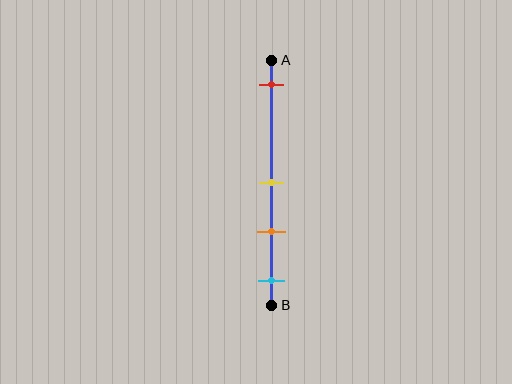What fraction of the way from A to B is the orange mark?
The orange mark is approximately 70% (0.7) of the way from A to B.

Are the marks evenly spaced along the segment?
No, the marks are not evenly spaced.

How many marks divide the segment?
There are 4 marks dividing the segment.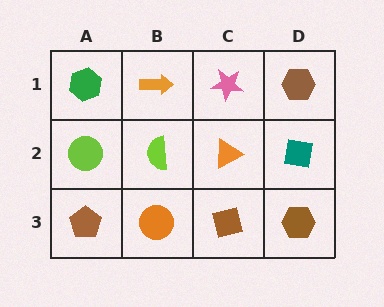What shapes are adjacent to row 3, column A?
A lime circle (row 2, column A), an orange circle (row 3, column B).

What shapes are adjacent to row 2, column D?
A brown hexagon (row 1, column D), a brown hexagon (row 3, column D), an orange triangle (row 2, column C).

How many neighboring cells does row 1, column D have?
2.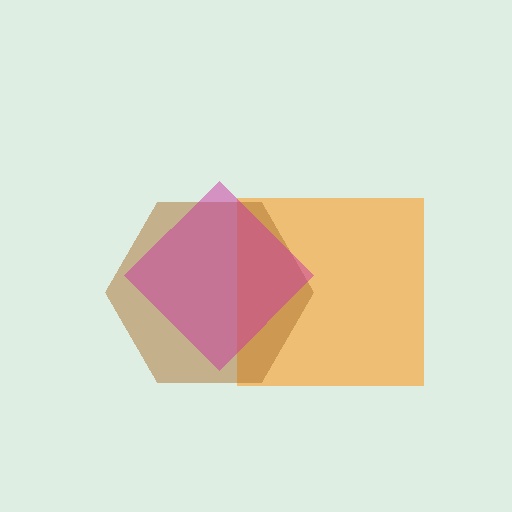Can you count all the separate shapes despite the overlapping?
Yes, there are 3 separate shapes.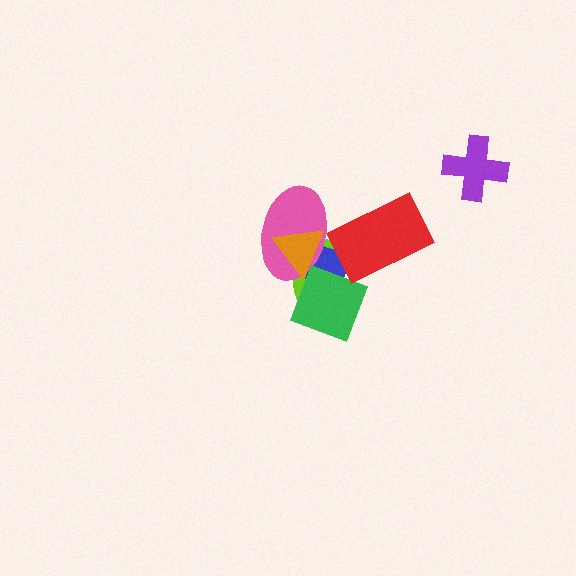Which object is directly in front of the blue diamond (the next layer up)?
The pink ellipse is directly in front of the blue diamond.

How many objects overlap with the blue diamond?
5 objects overlap with the blue diamond.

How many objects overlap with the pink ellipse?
3 objects overlap with the pink ellipse.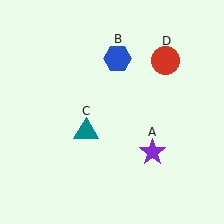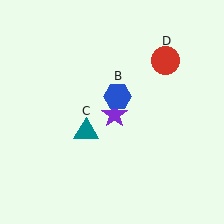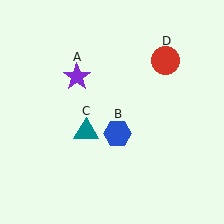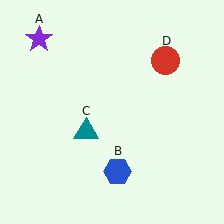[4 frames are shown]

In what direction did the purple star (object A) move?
The purple star (object A) moved up and to the left.